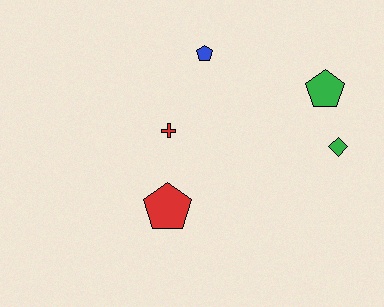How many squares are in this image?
There are no squares.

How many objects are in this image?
There are 5 objects.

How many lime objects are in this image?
There are no lime objects.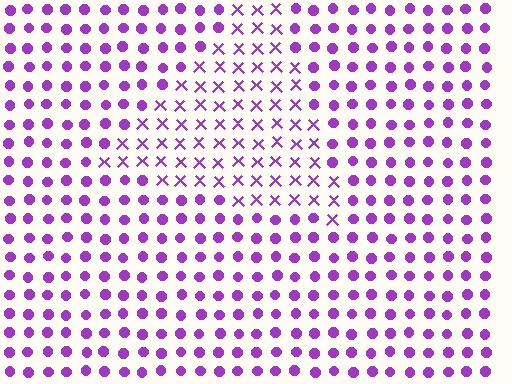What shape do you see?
I see a triangle.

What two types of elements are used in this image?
The image uses X marks inside the triangle region and circles outside it.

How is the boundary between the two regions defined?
The boundary is defined by a change in element shape: X marks inside vs. circles outside. All elements share the same color and spacing.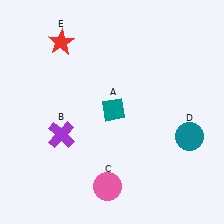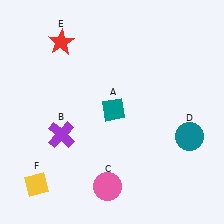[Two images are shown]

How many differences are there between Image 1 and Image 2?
There is 1 difference between the two images.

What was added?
A yellow diamond (F) was added in Image 2.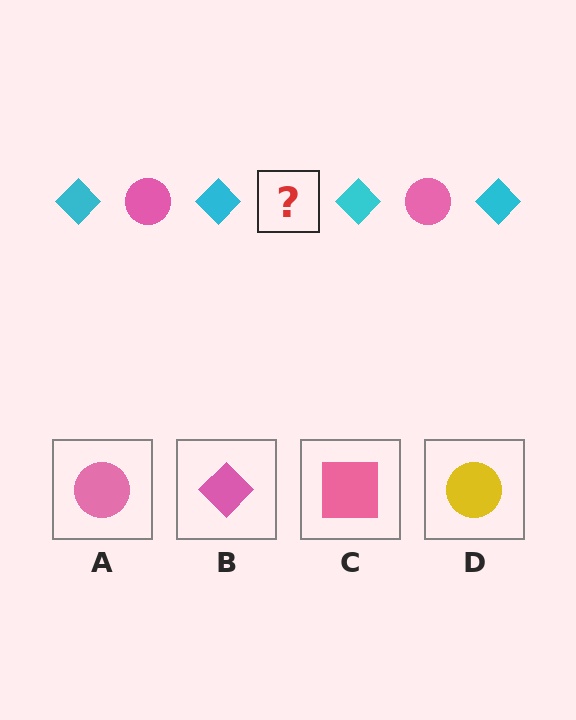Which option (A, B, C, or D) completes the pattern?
A.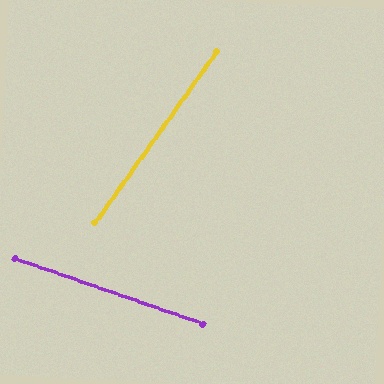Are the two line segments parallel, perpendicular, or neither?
Neither parallel nor perpendicular — they differ by about 74°.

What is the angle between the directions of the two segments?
Approximately 74 degrees.